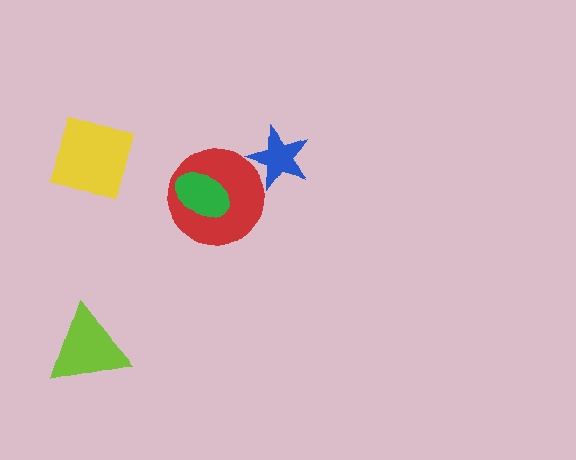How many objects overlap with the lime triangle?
0 objects overlap with the lime triangle.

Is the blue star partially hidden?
No, no other shape covers it.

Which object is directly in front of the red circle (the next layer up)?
The green ellipse is directly in front of the red circle.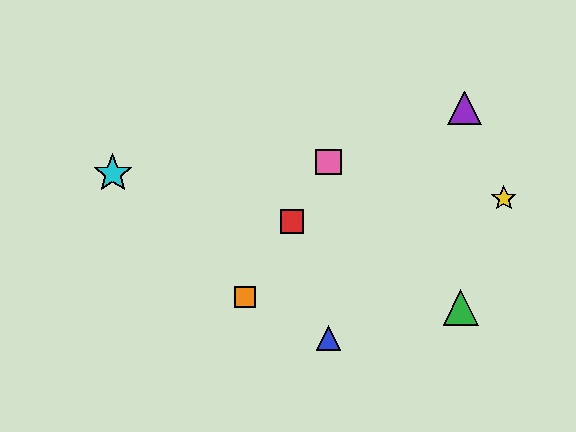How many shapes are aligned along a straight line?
3 shapes (the red square, the orange square, the pink square) are aligned along a straight line.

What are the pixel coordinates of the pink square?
The pink square is at (328, 162).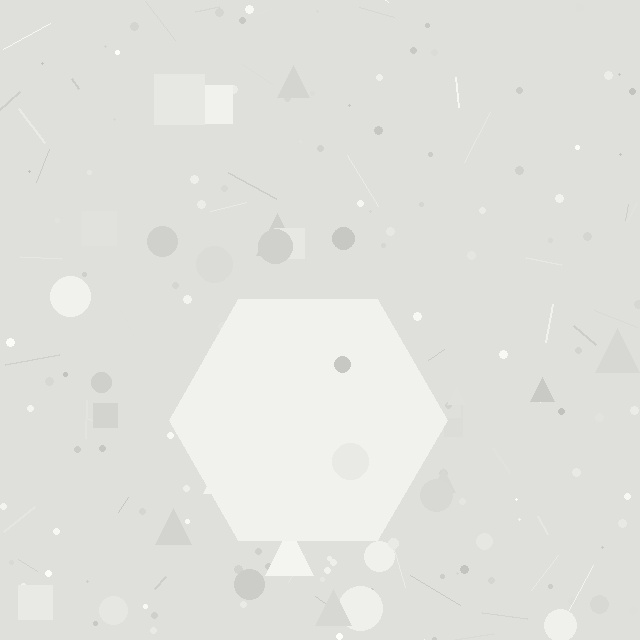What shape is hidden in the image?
A hexagon is hidden in the image.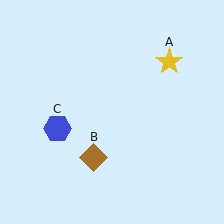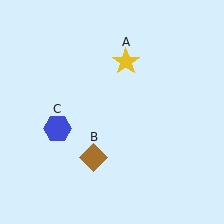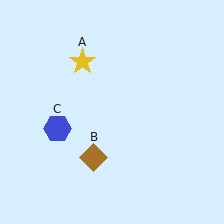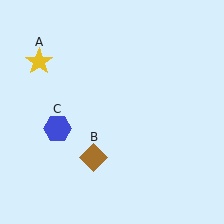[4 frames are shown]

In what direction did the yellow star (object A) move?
The yellow star (object A) moved left.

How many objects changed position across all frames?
1 object changed position: yellow star (object A).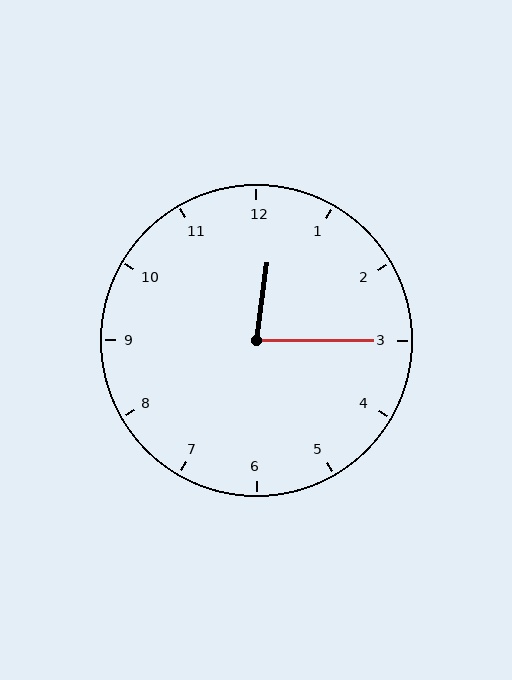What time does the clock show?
12:15.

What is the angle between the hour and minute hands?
Approximately 82 degrees.